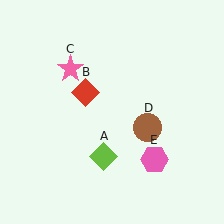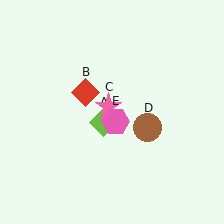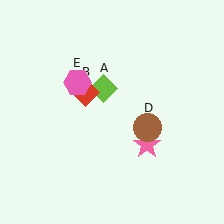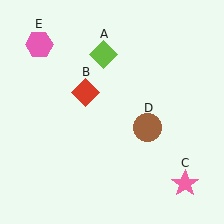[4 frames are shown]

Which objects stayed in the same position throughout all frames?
Red diamond (object B) and brown circle (object D) remained stationary.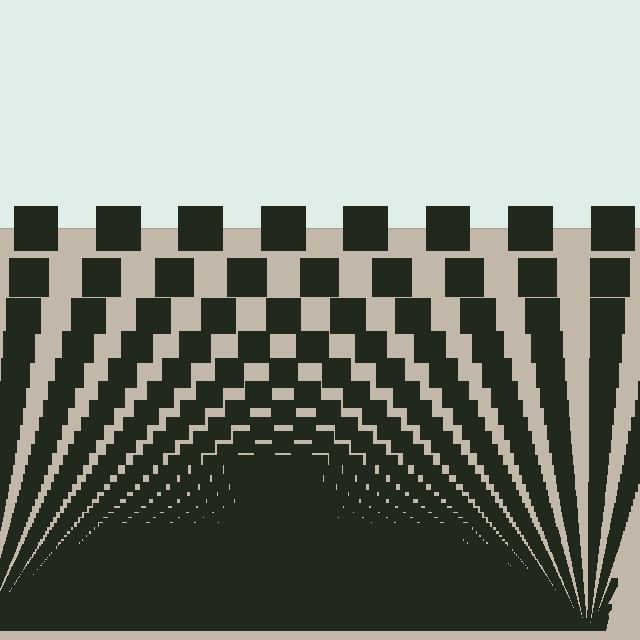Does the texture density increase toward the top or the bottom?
Density increases toward the bottom.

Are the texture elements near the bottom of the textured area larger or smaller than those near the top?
Smaller. The gradient is inverted — elements near the bottom are smaller and denser.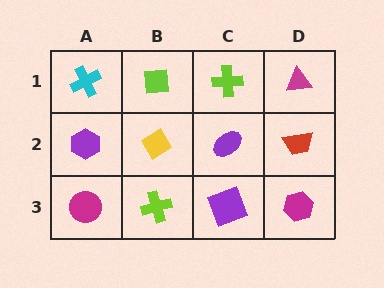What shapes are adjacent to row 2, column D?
A magenta triangle (row 1, column D), a magenta hexagon (row 3, column D), a purple ellipse (row 2, column C).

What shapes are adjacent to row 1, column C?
A purple ellipse (row 2, column C), a lime square (row 1, column B), a magenta triangle (row 1, column D).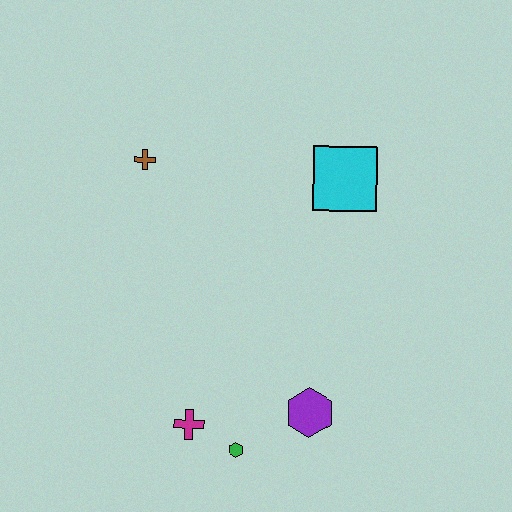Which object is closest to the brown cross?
The cyan square is closest to the brown cross.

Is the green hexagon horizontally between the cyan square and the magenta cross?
Yes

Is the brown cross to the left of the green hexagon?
Yes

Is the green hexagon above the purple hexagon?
No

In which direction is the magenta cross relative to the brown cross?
The magenta cross is below the brown cross.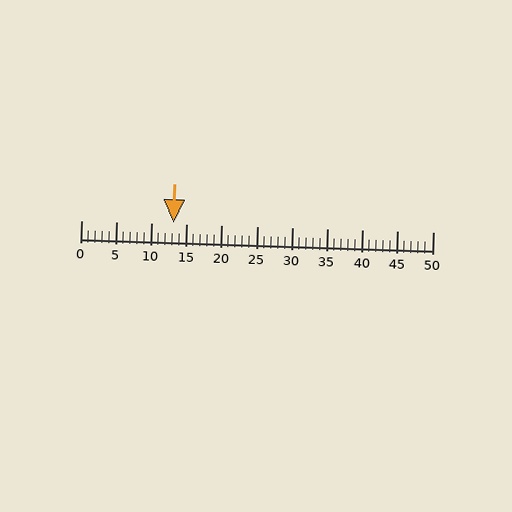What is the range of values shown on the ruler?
The ruler shows values from 0 to 50.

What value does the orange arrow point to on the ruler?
The orange arrow points to approximately 13.